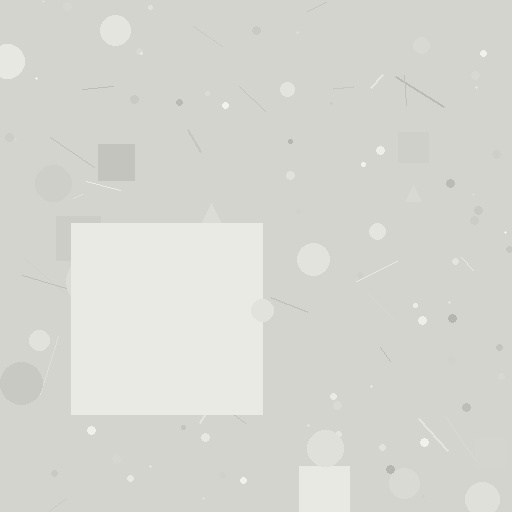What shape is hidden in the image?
A square is hidden in the image.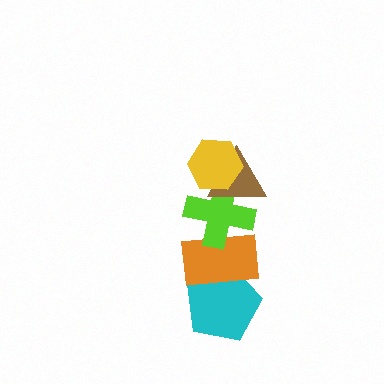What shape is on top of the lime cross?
The brown triangle is on top of the lime cross.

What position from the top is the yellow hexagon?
The yellow hexagon is 1st from the top.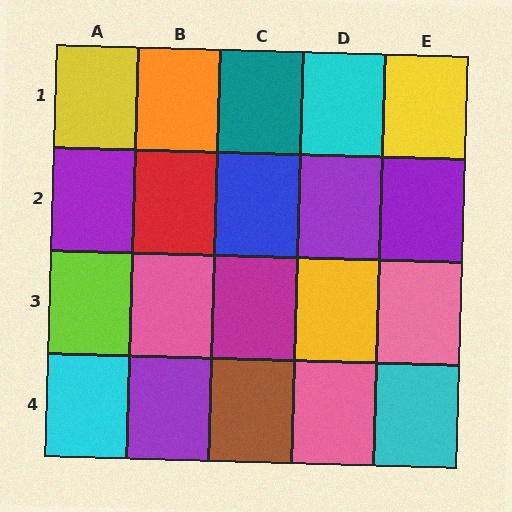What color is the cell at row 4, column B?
Purple.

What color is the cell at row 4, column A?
Cyan.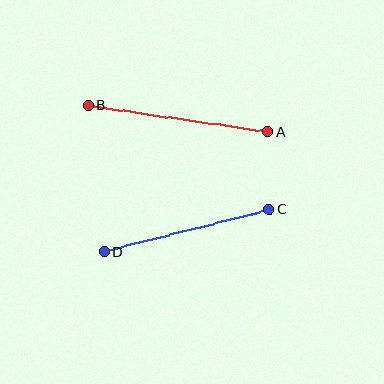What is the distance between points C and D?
The distance is approximately 170 pixels.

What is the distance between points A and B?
The distance is approximately 181 pixels.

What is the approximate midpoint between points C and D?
The midpoint is at approximately (187, 231) pixels.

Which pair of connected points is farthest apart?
Points A and B are farthest apart.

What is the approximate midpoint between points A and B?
The midpoint is at approximately (178, 119) pixels.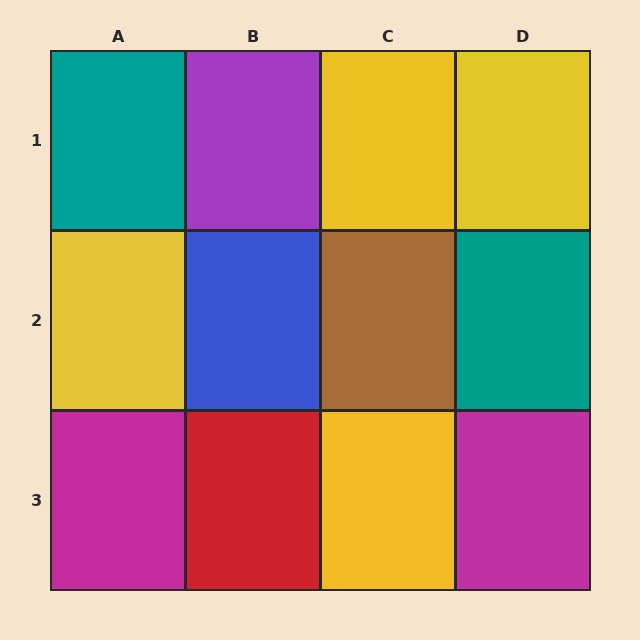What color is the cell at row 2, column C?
Brown.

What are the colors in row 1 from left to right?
Teal, purple, yellow, yellow.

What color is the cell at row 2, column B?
Blue.